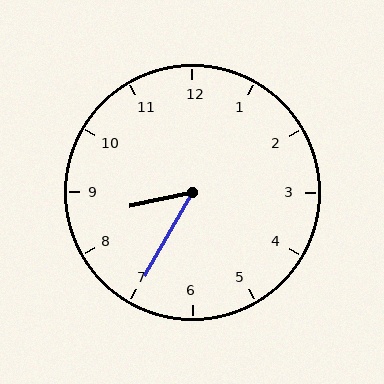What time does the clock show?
8:35.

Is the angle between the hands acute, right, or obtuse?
It is acute.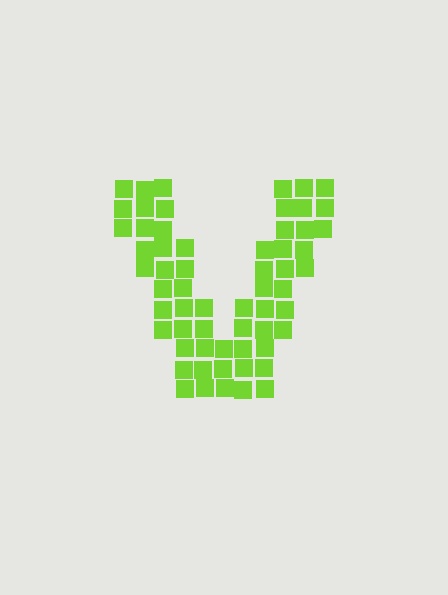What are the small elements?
The small elements are squares.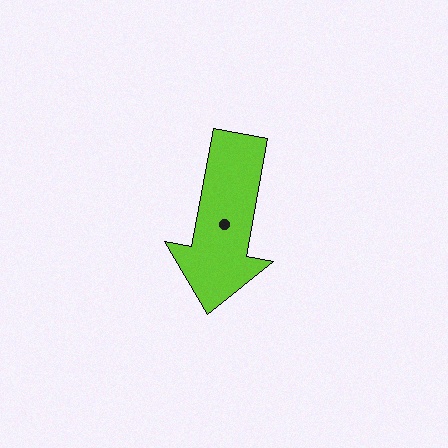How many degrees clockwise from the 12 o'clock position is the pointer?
Approximately 190 degrees.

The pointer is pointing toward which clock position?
Roughly 6 o'clock.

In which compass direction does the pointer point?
South.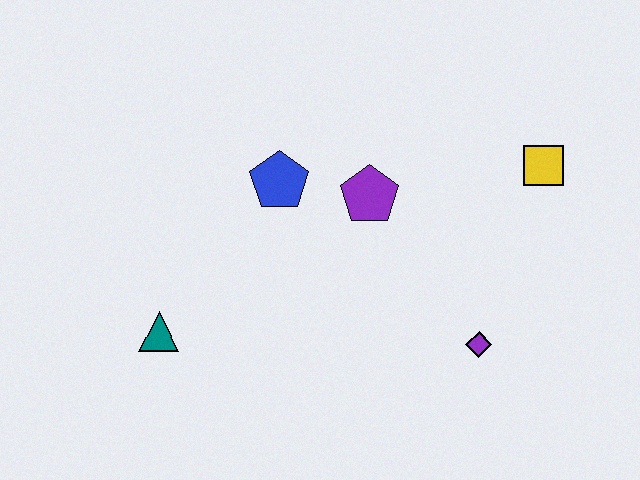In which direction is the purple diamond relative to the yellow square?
The purple diamond is below the yellow square.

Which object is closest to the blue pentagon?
The purple pentagon is closest to the blue pentagon.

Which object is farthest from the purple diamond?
The teal triangle is farthest from the purple diamond.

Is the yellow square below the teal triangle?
No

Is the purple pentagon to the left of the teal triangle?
No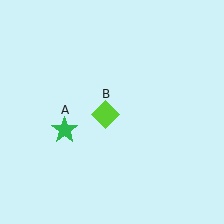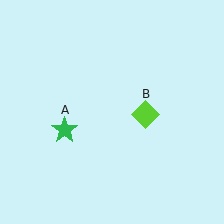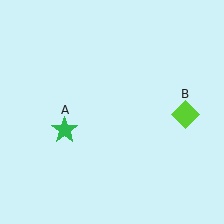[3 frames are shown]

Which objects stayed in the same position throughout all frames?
Green star (object A) remained stationary.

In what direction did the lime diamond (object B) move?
The lime diamond (object B) moved right.